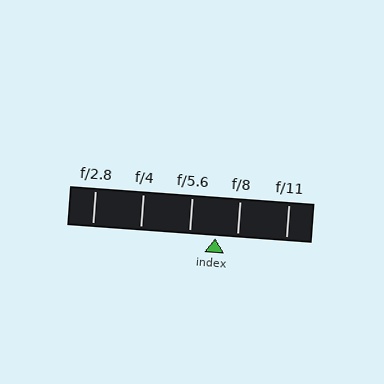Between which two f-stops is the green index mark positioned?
The index mark is between f/5.6 and f/8.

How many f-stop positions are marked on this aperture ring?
There are 5 f-stop positions marked.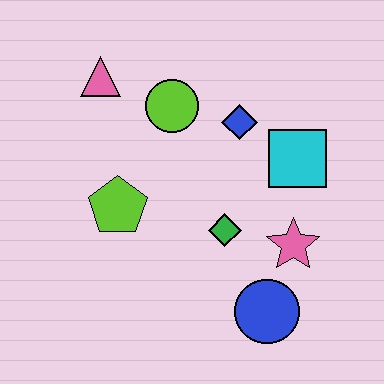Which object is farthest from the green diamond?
The pink triangle is farthest from the green diamond.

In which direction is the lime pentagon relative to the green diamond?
The lime pentagon is to the left of the green diamond.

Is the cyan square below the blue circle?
No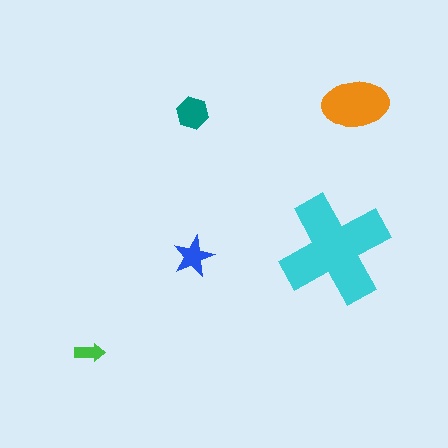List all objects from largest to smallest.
The cyan cross, the orange ellipse, the teal hexagon, the blue star, the green arrow.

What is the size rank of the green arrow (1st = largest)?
5th.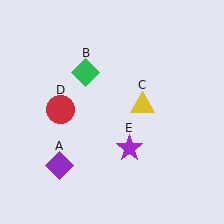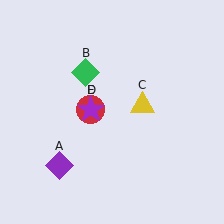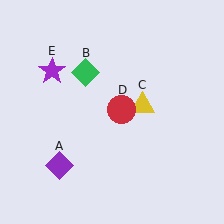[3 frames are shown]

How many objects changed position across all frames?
2 objects changed position: red circle (object D), purple star (object E).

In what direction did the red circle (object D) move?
The red circle (object D) moved right.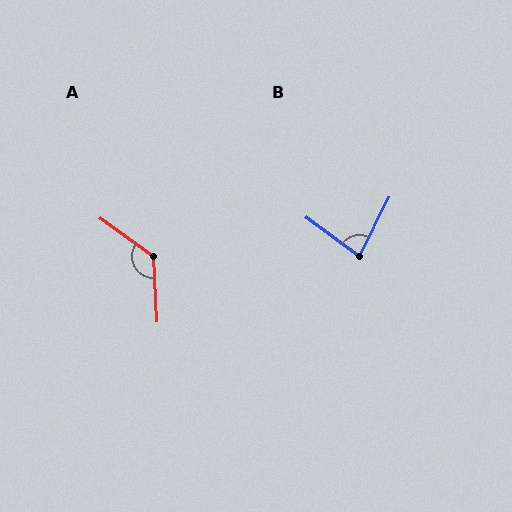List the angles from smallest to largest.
B (80°), A (129°).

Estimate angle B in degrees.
Approximately 80 degrees.